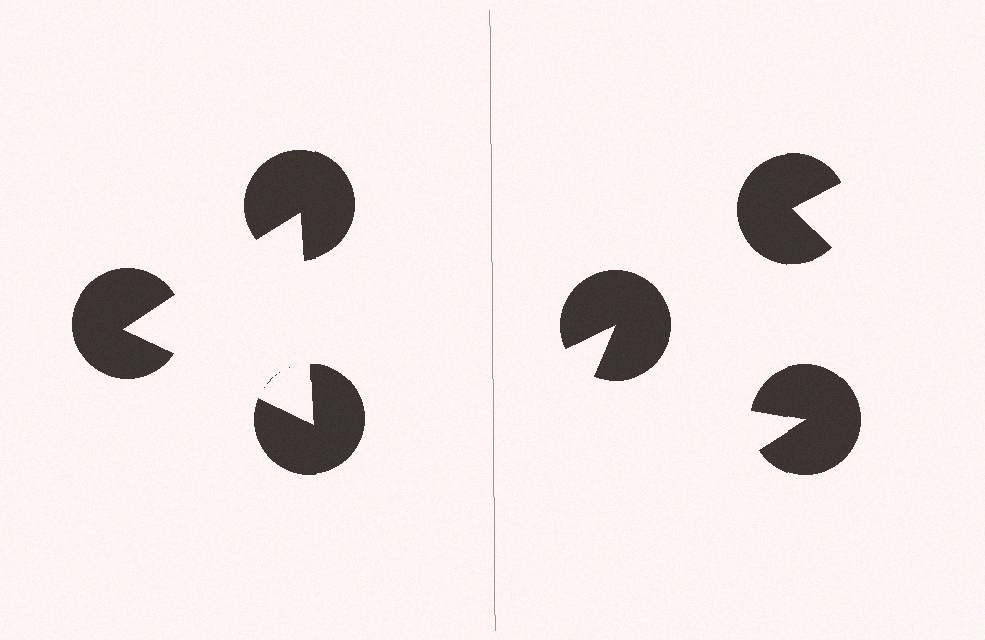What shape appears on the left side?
An illusory triangle.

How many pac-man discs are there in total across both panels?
6 — 3 on each side.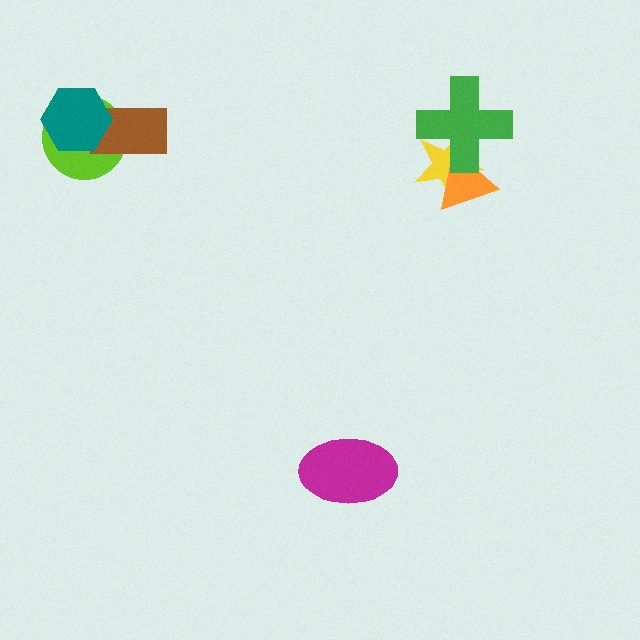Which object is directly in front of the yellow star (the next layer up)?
The orange triangle is directly in front of the yellow star.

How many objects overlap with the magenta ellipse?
0 objects overlap with the magenta ellipse.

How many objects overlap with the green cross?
2 objects overlap with the green cross.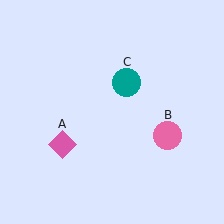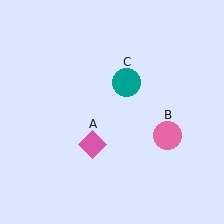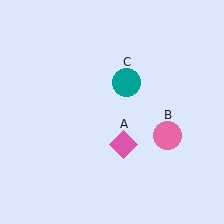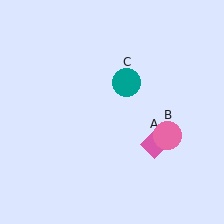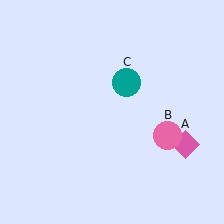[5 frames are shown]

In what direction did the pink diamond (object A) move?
The pink diamond (object A) moved right.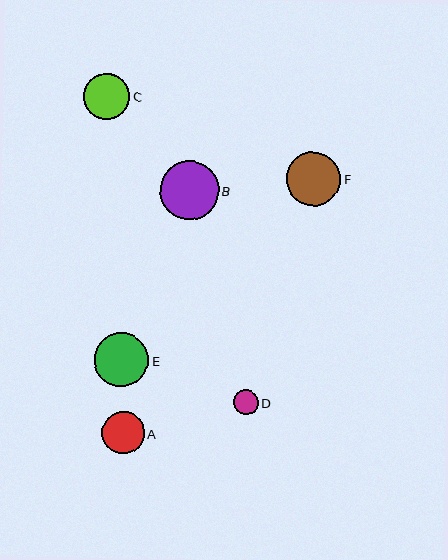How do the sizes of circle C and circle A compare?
Circle C and circle A are approximately the same size.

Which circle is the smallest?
Circle D is the smallest with a size of approximately 25 pixels.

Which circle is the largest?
Circle B is the largest with a size of approximately 59 pixels.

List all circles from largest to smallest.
From largest to smallest: B, F, E, C, A, D.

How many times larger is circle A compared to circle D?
Circle A is approximately 1.7 times the size of circle D.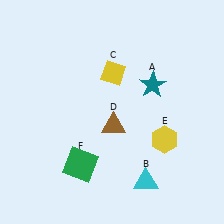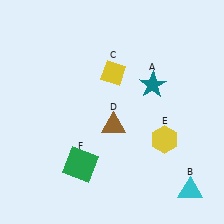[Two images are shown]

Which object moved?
The cyan triangle (B) moved right.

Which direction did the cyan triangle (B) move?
The cyan triangle (B) moved right.